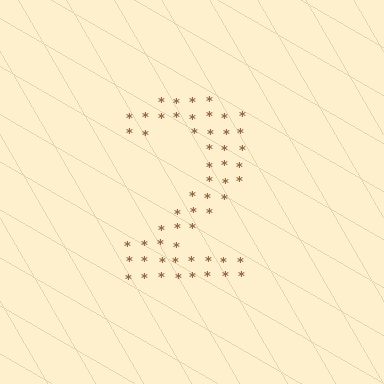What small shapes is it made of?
It is made of small asterisks.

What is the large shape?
The large shape is the digit 2.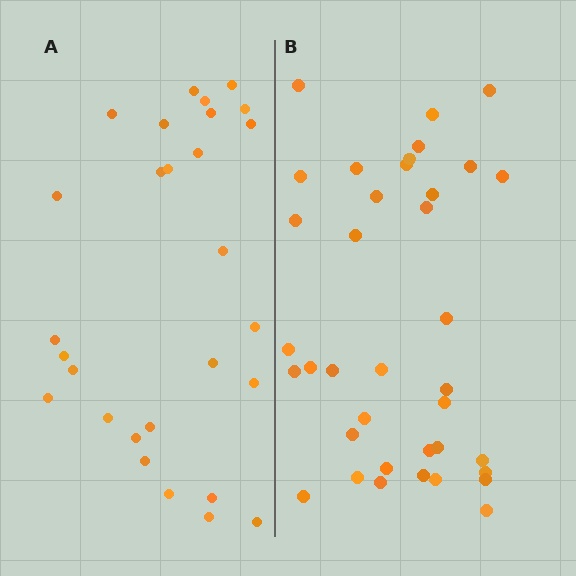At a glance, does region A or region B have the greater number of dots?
Region B (the right region) has more dots.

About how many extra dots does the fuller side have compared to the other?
Region B has roughly 8 or so more dots than region A.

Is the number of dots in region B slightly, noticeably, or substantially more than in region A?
Region B has noticeably more, but not dramatically so. The ratio is roughly 1.3 to 1.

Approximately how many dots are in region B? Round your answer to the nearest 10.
About 40 dots. (The exact count is 37, which rounds to 40.)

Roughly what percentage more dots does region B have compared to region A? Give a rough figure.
About 30% more.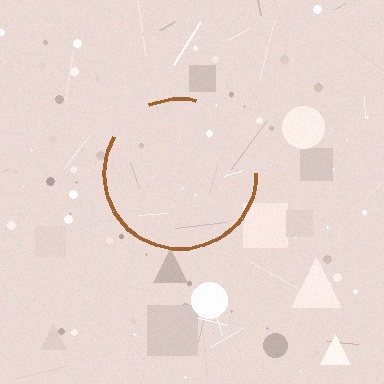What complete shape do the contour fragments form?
The contour fragments form a circle.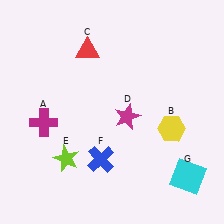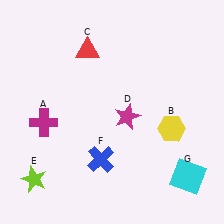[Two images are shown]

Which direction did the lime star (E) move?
The lime star (E) moved left.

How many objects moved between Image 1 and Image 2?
1 object moved between the two images.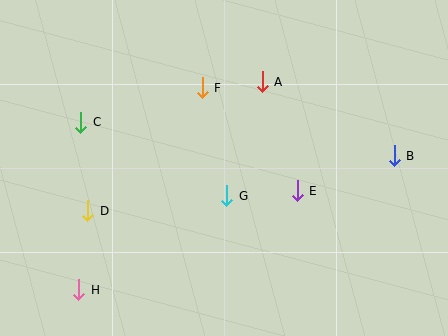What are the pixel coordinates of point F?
Point F is at (202, 88).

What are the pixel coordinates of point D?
Point D is at (88, 211).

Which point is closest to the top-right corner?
Point B is closest to the top-right corner.